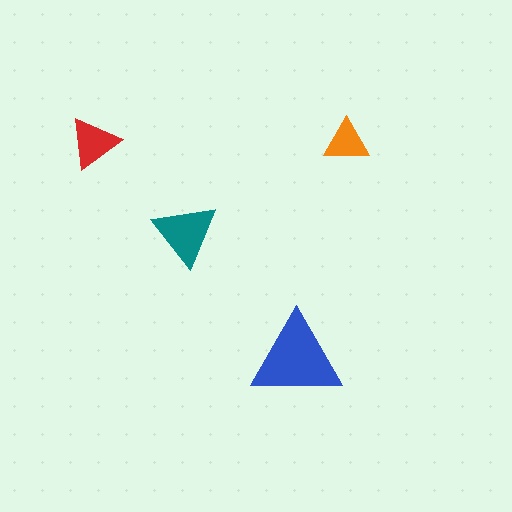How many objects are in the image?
There are 4 objects in the image.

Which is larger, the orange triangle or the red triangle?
The red one.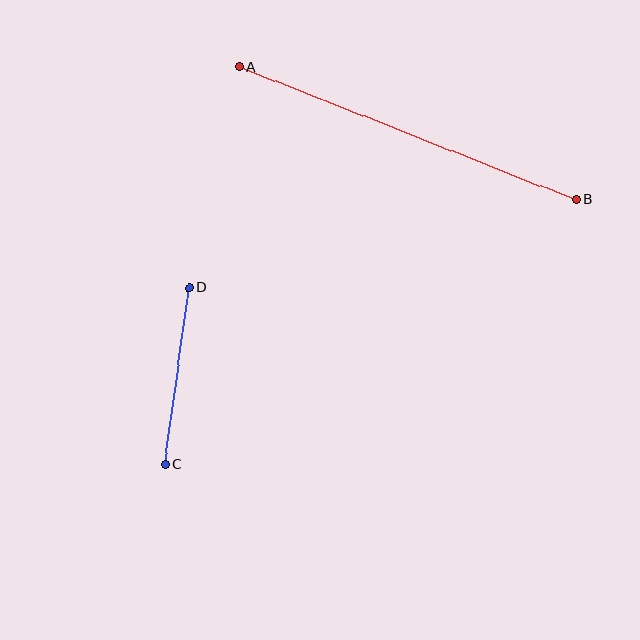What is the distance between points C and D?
The distance is approximately 178 pixels.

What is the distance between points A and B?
The distance is approximately 362 pixels.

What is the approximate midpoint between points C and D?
The midpoint is at approximately (177, 376) pixels.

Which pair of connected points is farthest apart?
Points A and B are farthest apart.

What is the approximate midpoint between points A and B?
The midpoint is at approximately (407, 133) pixels.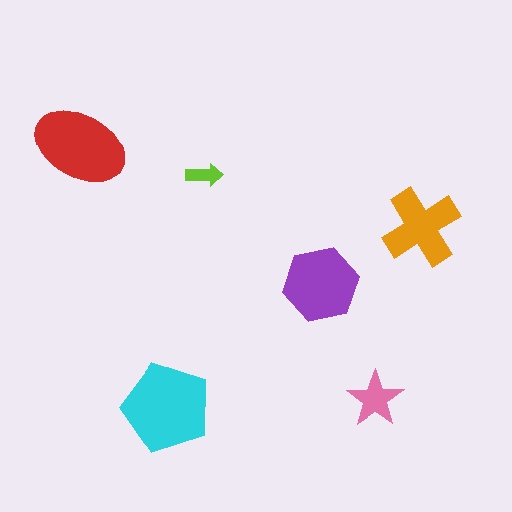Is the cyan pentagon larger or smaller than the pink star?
Larger.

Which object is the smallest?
The lime arrow.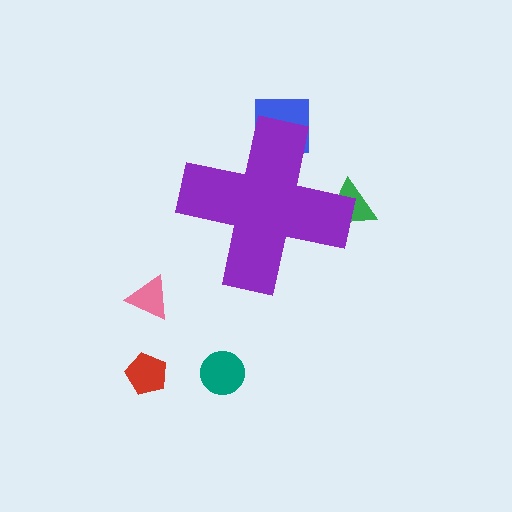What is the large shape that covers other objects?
A purple cross.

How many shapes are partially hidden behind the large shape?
2 shapes are partially hidden.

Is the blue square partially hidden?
Yes, the blue square is partially hidden behind the purple cross.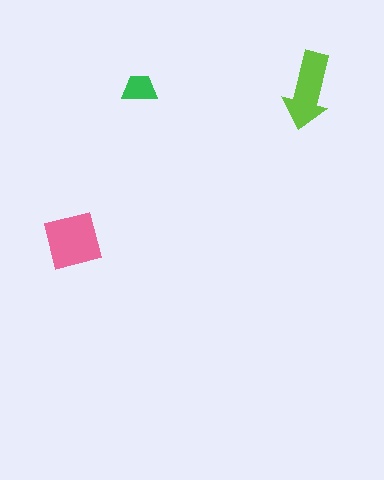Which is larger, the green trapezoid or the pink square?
The pink square.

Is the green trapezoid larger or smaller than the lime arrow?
Smaller.